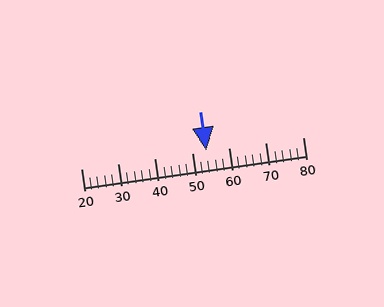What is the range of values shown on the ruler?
The ruler shows values from 20 to 80.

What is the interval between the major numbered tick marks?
The major tick marks are spaced 10 units apart.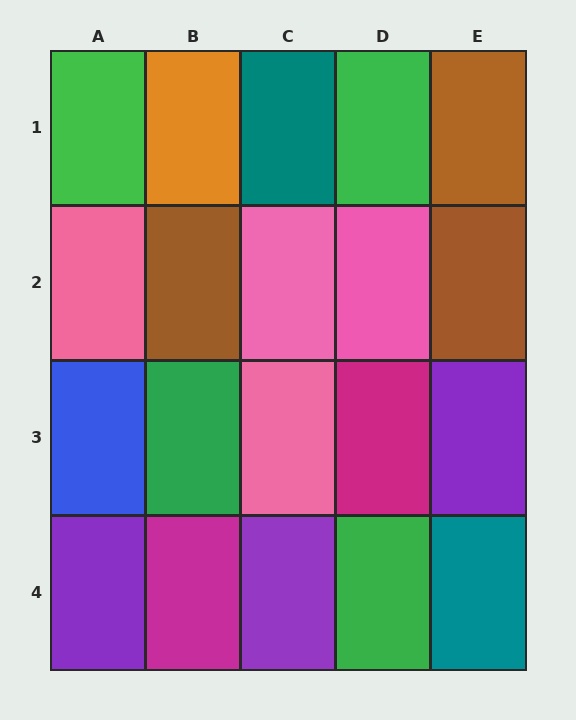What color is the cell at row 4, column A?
Purple.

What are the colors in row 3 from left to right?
Blue, green, pink, magenta, purple.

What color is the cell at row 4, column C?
Purple.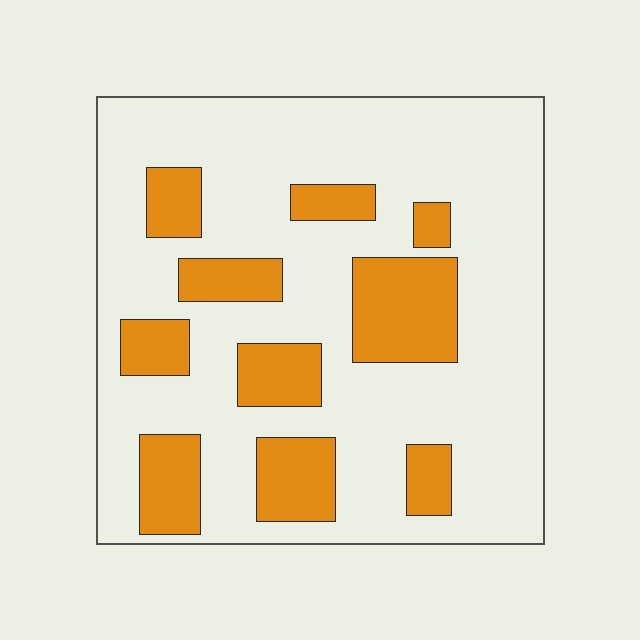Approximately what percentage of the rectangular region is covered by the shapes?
Approximately 25%.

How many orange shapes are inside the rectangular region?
10.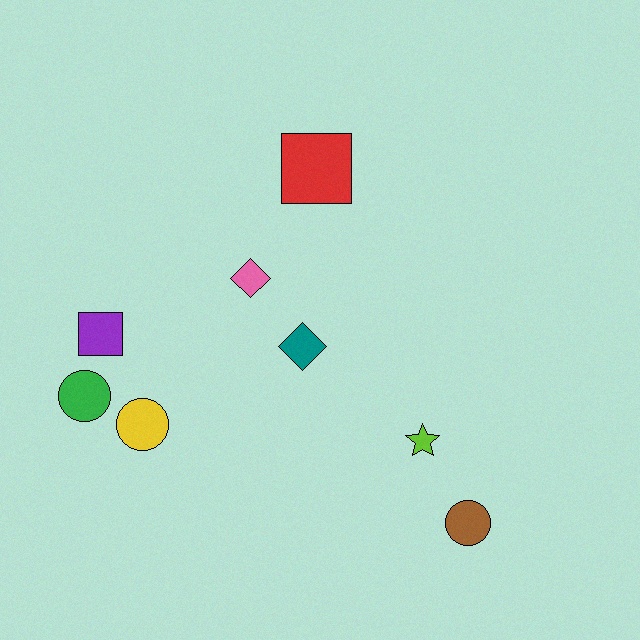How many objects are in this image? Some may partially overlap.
There are 8 objects.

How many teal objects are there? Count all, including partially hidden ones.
There is 1 teal object.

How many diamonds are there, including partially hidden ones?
There are 2 diamonds.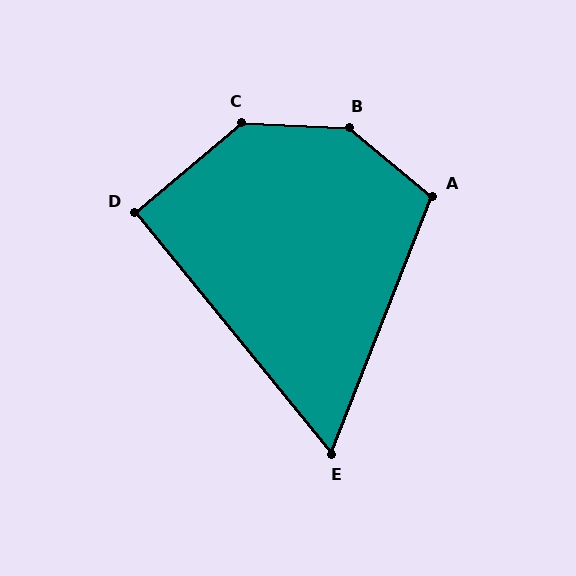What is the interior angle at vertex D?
Approximately 91 degrees (approximately right).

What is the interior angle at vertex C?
Approximately 138 degrees (obtuse).